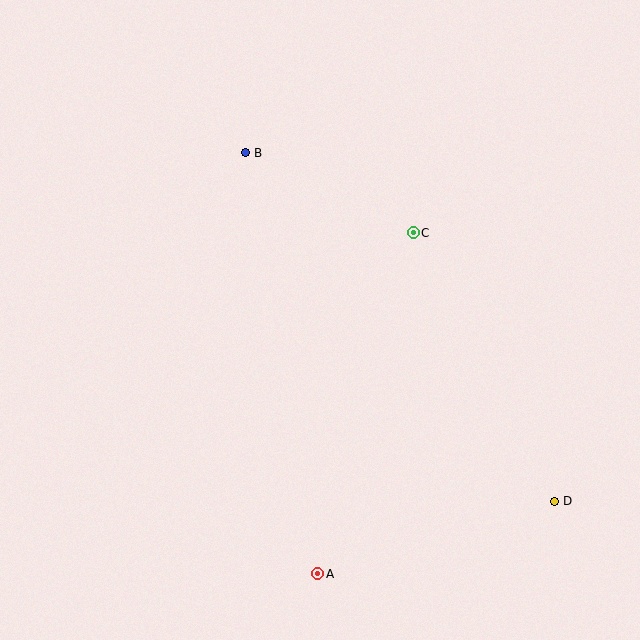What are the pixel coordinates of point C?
Point C is at (413, 233).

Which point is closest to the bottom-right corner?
Point D is closest to the bottom-right corner.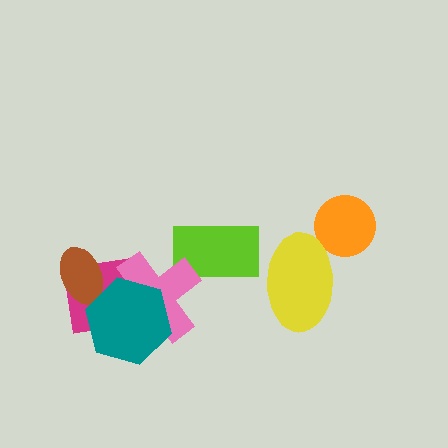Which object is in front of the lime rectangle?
The pink cross is in front of the lime rectangle.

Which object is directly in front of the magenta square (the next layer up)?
The brown ellipse is directly in front of the magenta square.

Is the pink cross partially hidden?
Yes, it is partially covered by another shape.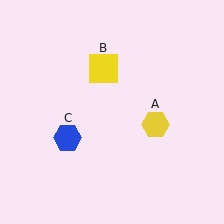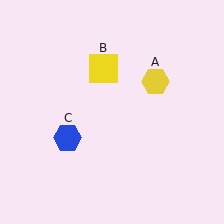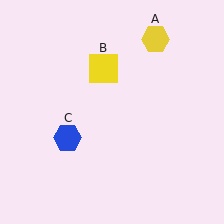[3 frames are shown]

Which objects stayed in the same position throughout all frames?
Yellow square (object B) and blue hexagon (object C) remained stationary.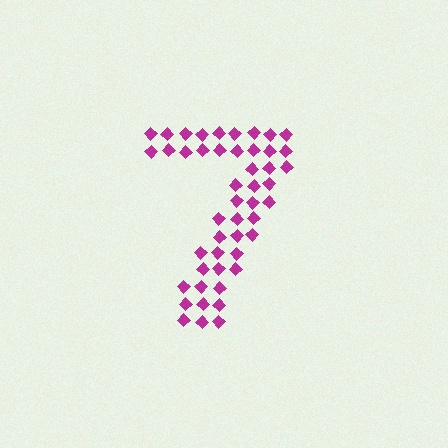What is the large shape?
The large shape is the digit 7.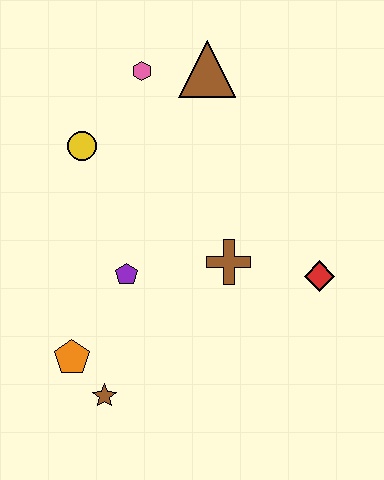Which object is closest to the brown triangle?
The pink hexagon is closest to the brown triangle.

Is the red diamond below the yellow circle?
Yes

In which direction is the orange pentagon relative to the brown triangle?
The orange pentagon is below the brown triangle.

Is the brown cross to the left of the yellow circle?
No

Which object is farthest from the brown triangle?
The brown star is farthest from the brown triangle.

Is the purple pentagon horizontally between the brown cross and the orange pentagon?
Yes